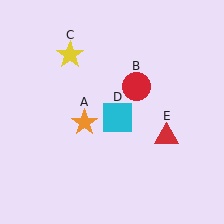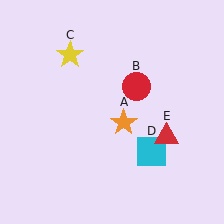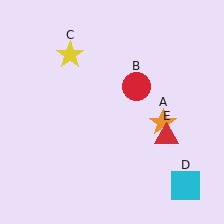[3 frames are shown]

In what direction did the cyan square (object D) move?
The cyan square (object D) moved down and to the right.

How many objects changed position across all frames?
2 objects changed position: orange star (object A), cyan square (object D).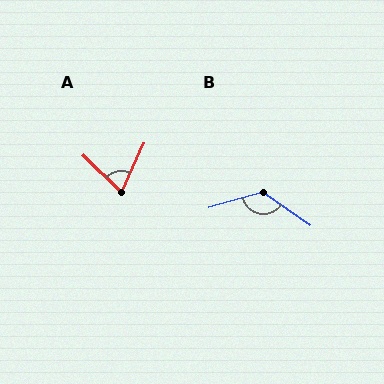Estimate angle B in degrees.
Approximately 130 degrees.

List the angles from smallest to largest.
A (71°), B (130°).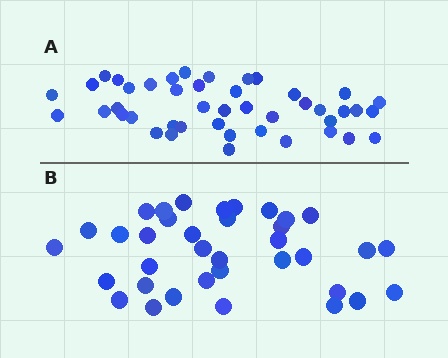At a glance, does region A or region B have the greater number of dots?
Region A (the top region) has more dots.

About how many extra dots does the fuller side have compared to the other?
Region A has roughly 8 or so more dots than region B.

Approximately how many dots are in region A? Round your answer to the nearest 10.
About 40 dots. (The exact count is 44, which rounds to 40.)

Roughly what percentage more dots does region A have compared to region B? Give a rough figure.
About 20% more.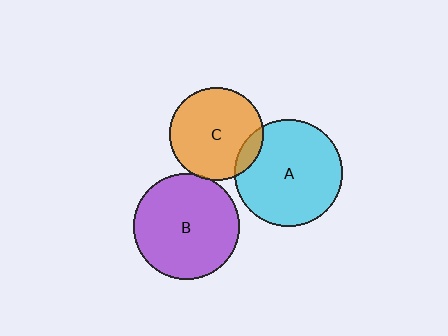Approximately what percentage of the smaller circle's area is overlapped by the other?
Approximately 5%.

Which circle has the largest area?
Circle A (cyan).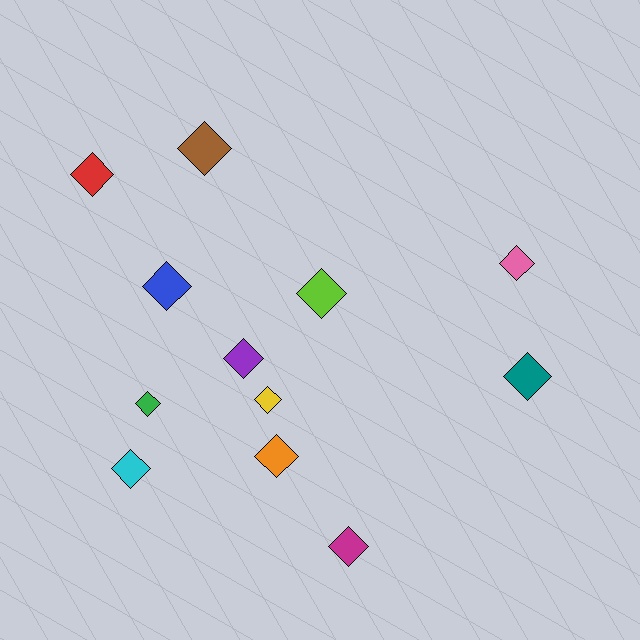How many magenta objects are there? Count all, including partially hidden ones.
There is 1 magenta object.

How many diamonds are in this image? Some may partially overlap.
There are 12 diamonds.